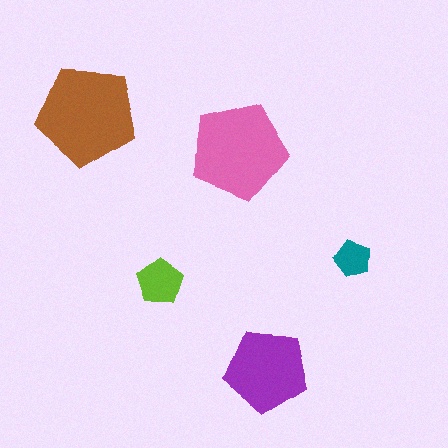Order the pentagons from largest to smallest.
the brown one, the pink one, the purple one, the lime one, the teal one.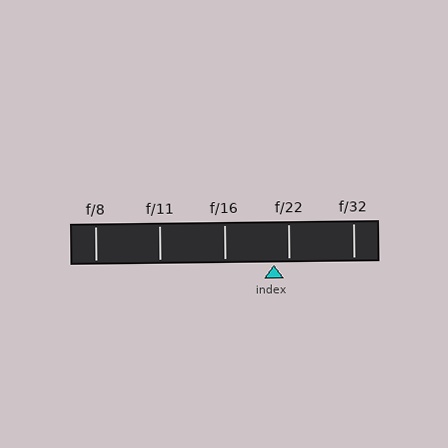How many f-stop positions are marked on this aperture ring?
There are 5 f-stop positions marked.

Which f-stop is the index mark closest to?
The index mark is closest to f/22.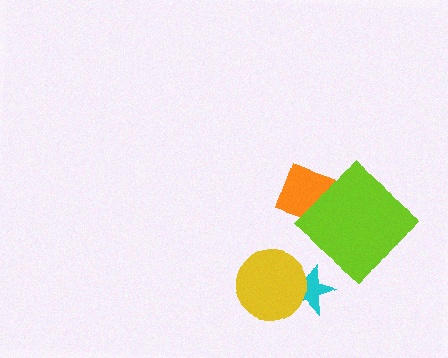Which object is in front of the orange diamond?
The lime diamond is in front of the orange diamond.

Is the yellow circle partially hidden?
No, no other shape covers it.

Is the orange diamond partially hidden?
Yes, it is partially covered by another shape.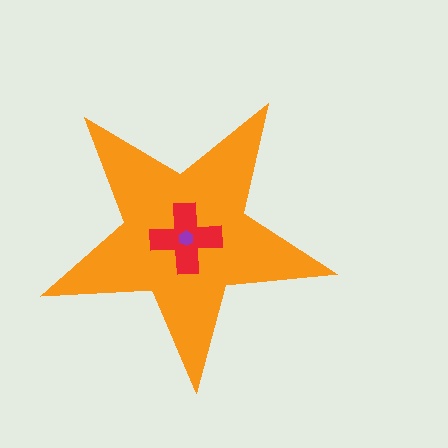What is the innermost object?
The purple hexagon.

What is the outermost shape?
The orange star.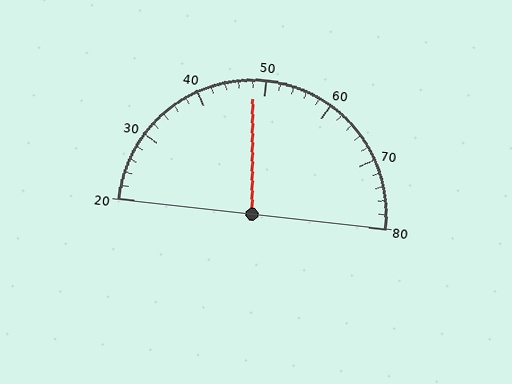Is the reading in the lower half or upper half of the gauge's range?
The reading is in the lower half of the range (20 to 80).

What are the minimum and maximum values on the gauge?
The gauge ranges from 20 to 80.